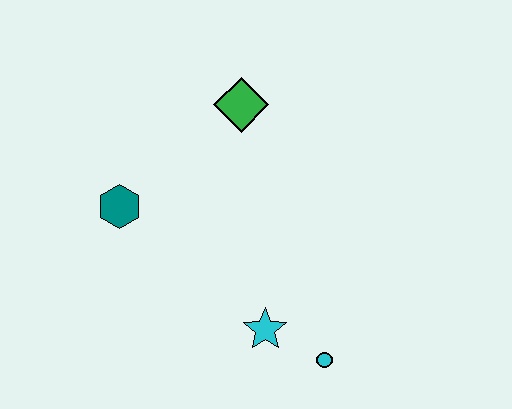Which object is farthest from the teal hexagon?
The cyan circle is farthest from the teal hexagon.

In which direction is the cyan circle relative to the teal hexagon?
The cyan circle is to the right of the teal hexagon.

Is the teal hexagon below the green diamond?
Yes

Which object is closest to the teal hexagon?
The green diamond is closest to the teal hexagon.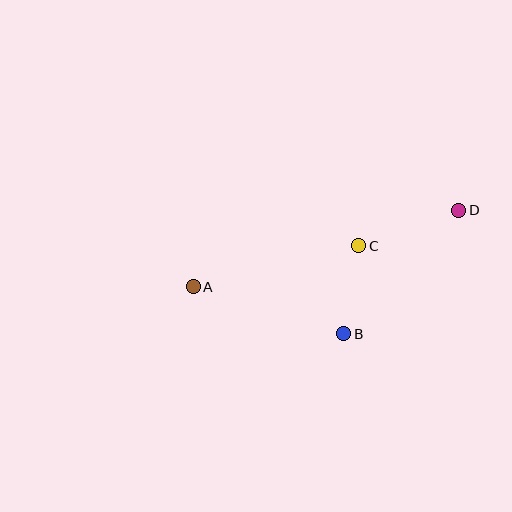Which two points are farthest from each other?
Points A and D are farthest from each other.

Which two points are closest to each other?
Points B and C are closest to each other.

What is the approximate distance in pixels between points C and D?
The distance between C and D is approximately 106 pixels.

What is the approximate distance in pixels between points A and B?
The distance between A and B is approximately 158 pixels.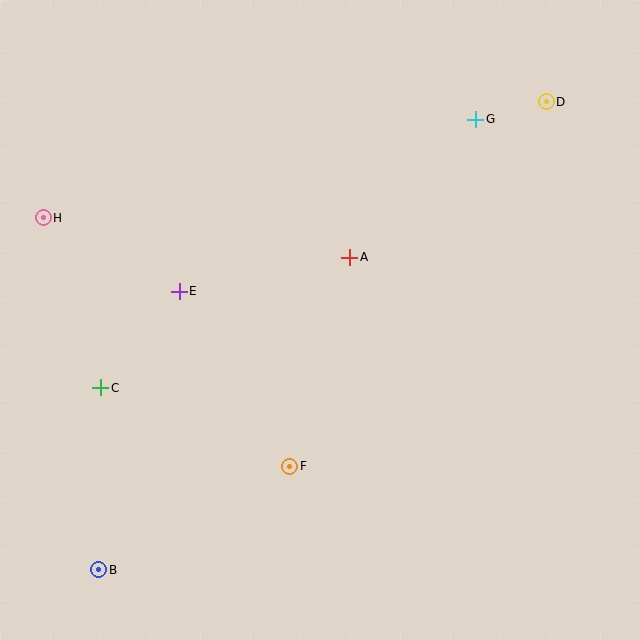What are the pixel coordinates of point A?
Point A is at (350, 258).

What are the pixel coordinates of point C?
Point C is at (101, 388).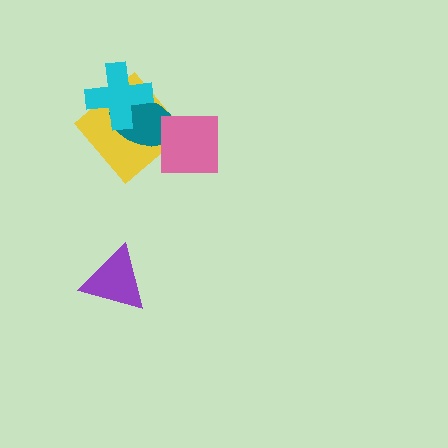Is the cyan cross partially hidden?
No, no other shape covers it.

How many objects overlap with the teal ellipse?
3 objects overlap with the teal ellipse.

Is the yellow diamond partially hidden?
Yes, it is partially covered by another shape.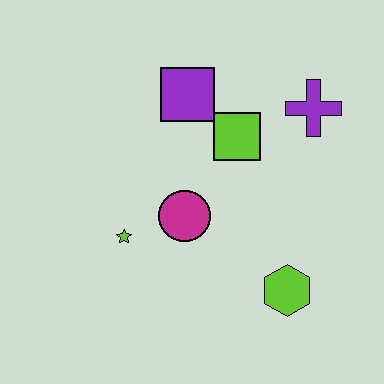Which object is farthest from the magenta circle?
The purple cross is farthest from the magenta circle.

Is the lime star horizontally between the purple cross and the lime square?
No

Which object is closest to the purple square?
The lime square is closest to the purple square.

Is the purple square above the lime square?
Yes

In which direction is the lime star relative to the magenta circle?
The lime star is to the left of the magenta circle.